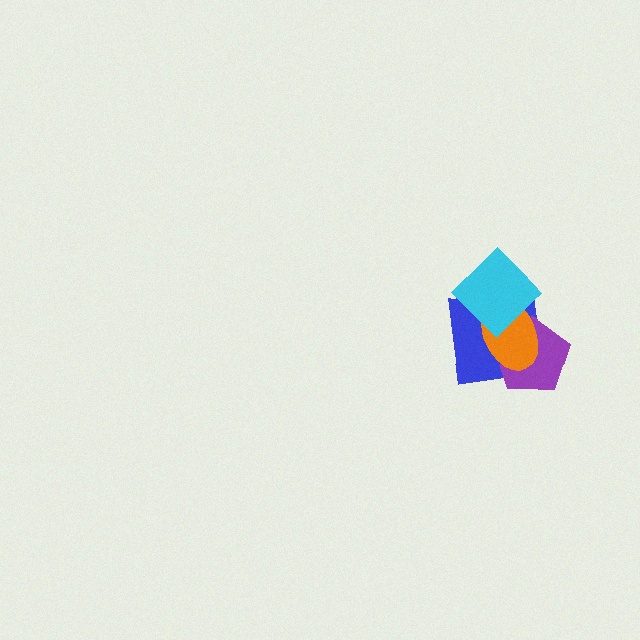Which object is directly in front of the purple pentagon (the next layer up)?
The orange ellipse is directly in front of the purple pentagon.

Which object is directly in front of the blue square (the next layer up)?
The purple pentagon is directly in front of the blue square.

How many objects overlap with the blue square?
3 objects overlap with the blue square.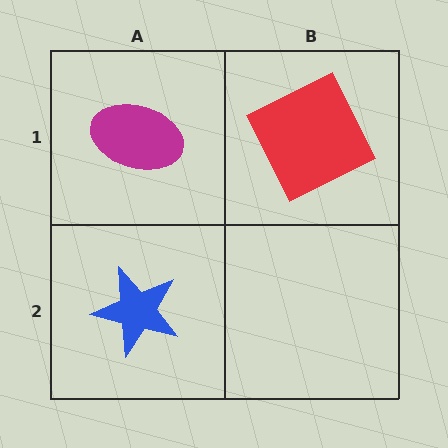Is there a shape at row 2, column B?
No, that cell is empty.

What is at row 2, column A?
A blue star.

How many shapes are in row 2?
1 shape.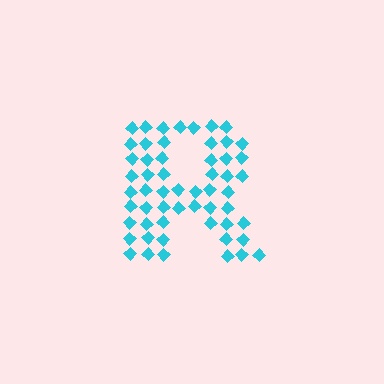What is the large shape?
The large shape is the letter R.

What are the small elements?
The small elements are diamonds.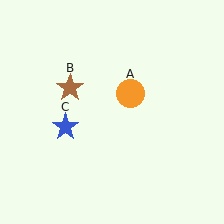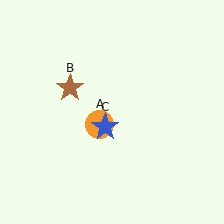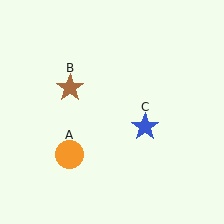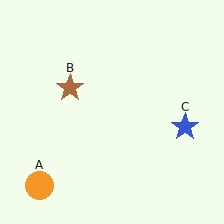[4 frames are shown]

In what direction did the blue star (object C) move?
The blue star (object C) moved right.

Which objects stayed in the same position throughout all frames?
Brown star (object B) remained stationary.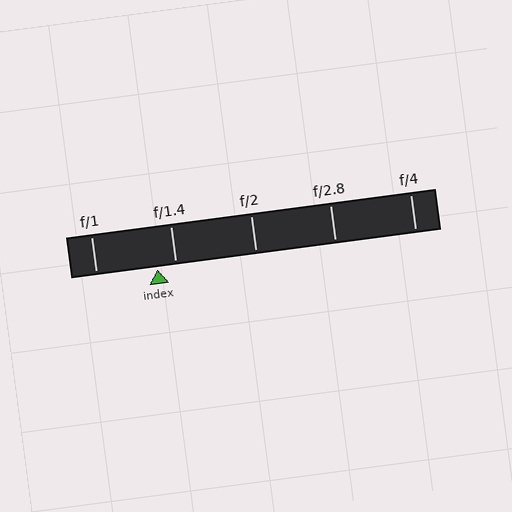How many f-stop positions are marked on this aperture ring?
There are 5 f-stop positions marked.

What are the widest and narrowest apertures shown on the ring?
The widest aperture shown is f/1 and the narrowest is f/4.